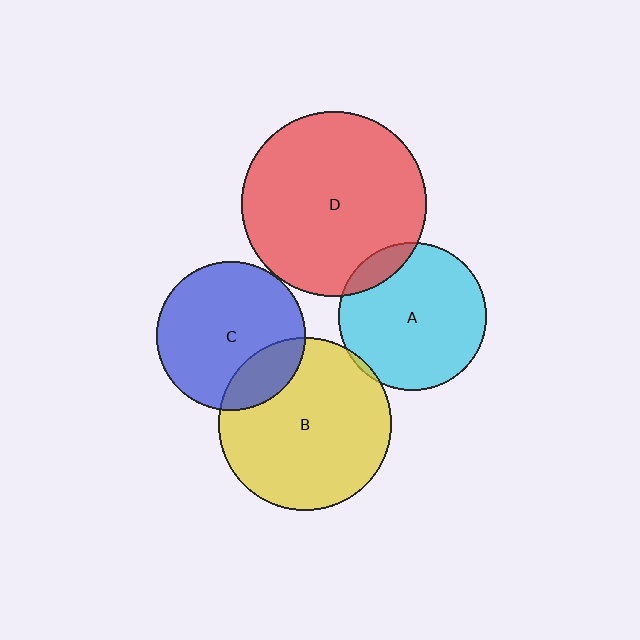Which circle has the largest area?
Circle D (red).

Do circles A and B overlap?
Yes.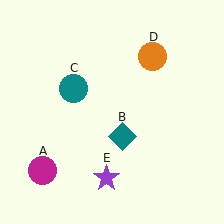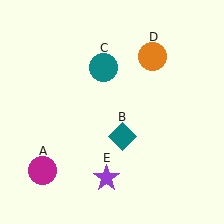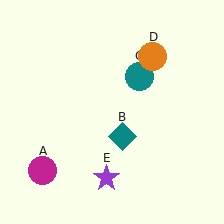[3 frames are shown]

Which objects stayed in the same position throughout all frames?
Magenta circle (object A) and teal diamond (object B) and orange circle (object D) and purple star (object E) remained stationary.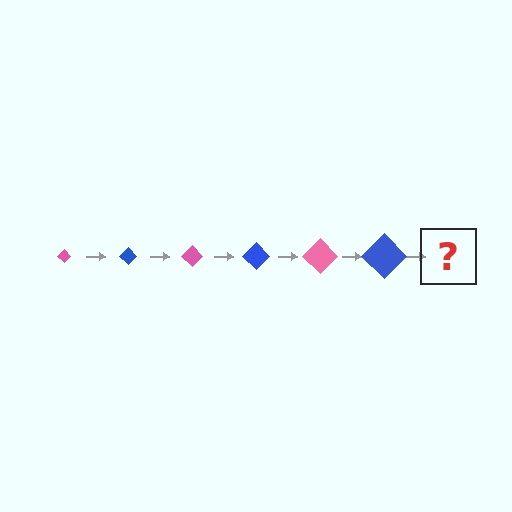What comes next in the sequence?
The next element should be a pink diamond, larger than the previous one.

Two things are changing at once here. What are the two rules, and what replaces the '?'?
The two rules are that the diamond grows larger each step and the color cycles through pink and blue. The '?' should be a pink diamond, larger than the previous one.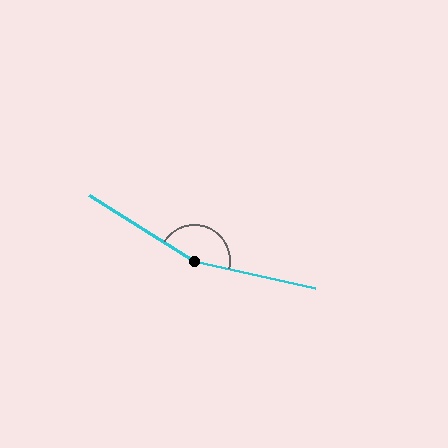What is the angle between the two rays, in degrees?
Approximately 161 degrees.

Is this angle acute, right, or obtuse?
It is obtuse.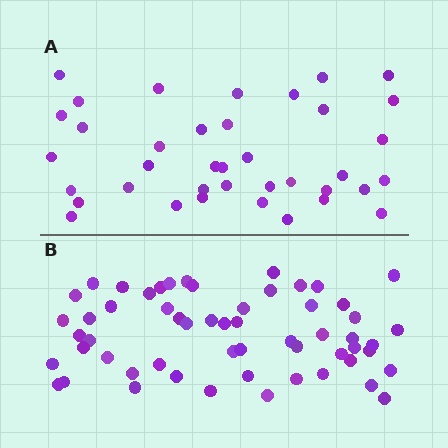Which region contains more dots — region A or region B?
Region B (the bottom region) has more dots.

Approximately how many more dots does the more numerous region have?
Region B has approximately 20 more dots than region A.